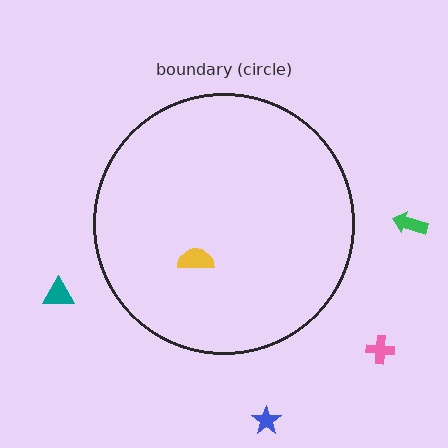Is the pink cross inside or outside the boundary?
Outside.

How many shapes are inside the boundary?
1 inside, 4 outside.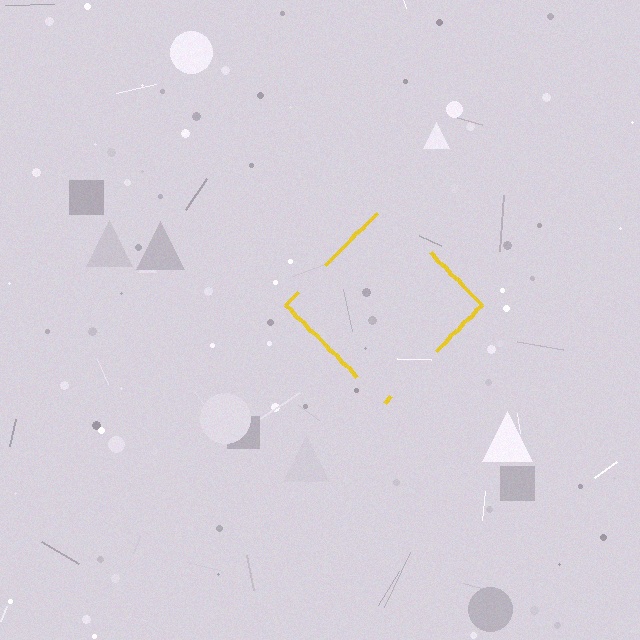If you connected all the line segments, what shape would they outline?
They would outline a diamond.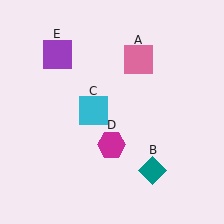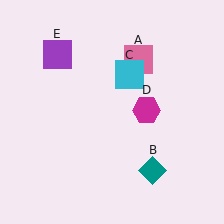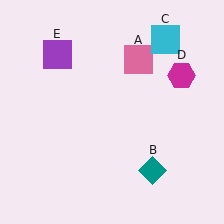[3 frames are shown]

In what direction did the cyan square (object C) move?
The cyan square (object C) moved up and to the right.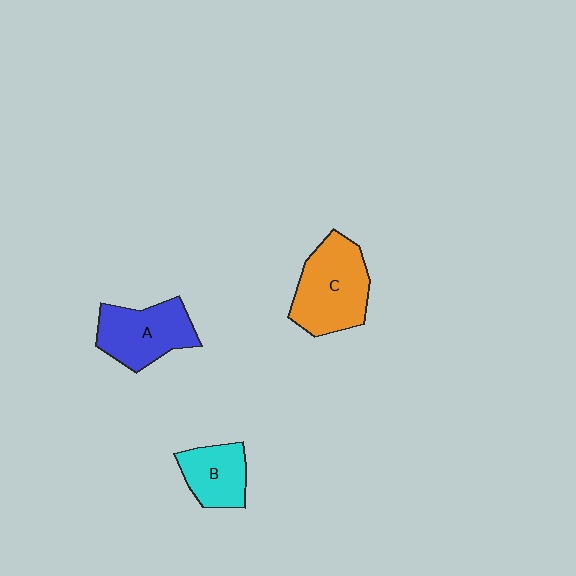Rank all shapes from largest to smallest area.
From largest to smallest: C (orange), A (blue), B (cyan).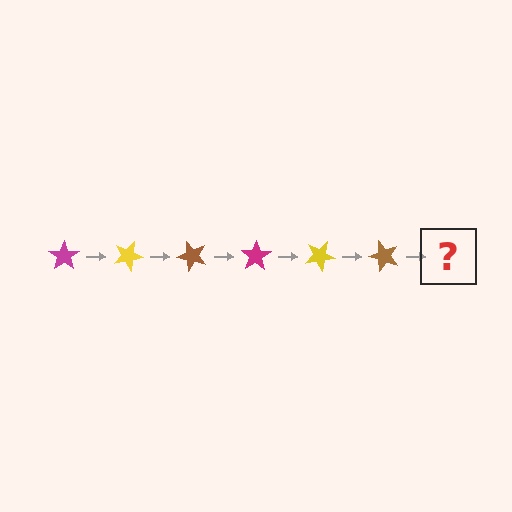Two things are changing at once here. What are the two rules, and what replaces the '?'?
The two rules are that it rotates 25 degrees each step and the color cycles through magenta, yellow, and brown. The '?' should be a magenta star, rotated 150 degrees from the start.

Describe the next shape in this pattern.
It should be a magenta star, rotated 150 degrees from the start.